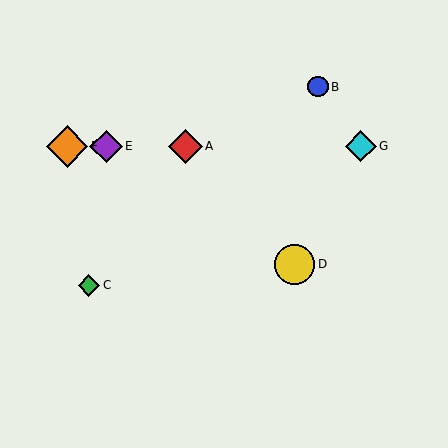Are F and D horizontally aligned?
No, F is at y≈146 and D is at y≈264.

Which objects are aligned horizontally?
Objects A, E, F, G are aligned horizontally.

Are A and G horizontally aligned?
Yes, both are at y≈146.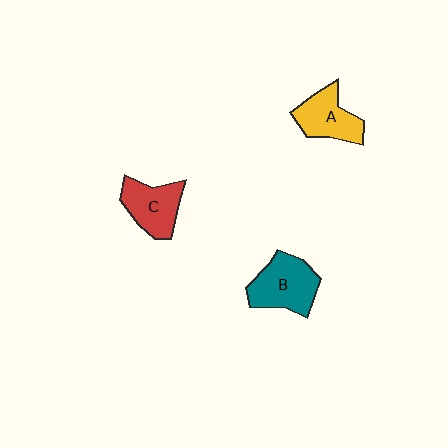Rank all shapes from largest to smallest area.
From largest to smallest: B (teal), C (red), A (yellow).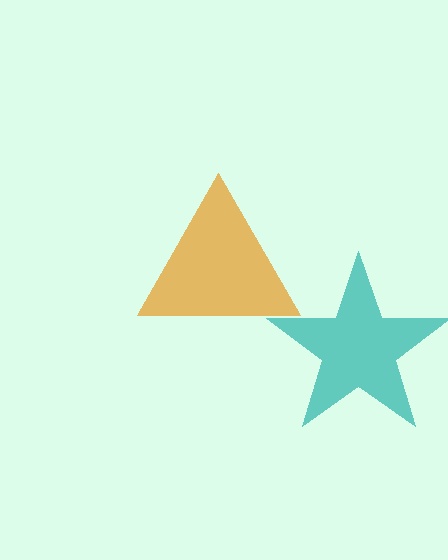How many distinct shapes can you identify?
There are 2 distinct shapes: a teal star, an orange triangle.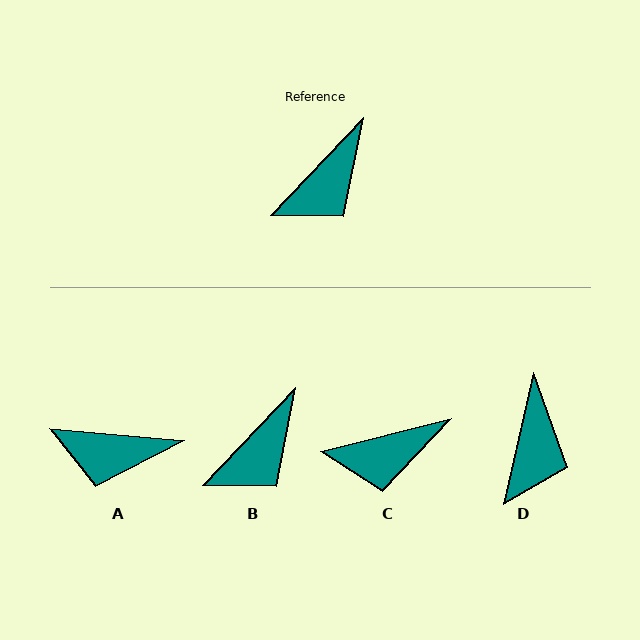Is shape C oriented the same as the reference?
No, it is off by about 33 degrees.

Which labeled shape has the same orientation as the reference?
B.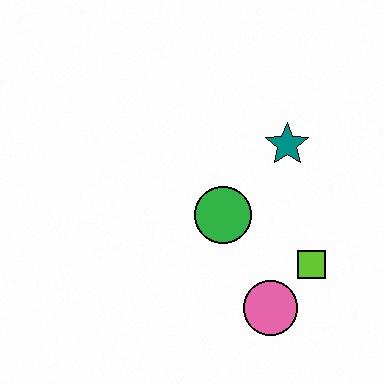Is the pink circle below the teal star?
Yes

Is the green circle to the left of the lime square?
Yes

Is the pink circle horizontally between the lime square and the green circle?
Yes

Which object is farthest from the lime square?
The teal star is farthest from the lime square.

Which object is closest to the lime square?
The pink circle is closest to the lime square.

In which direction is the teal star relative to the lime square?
The teal star is above the lime square.